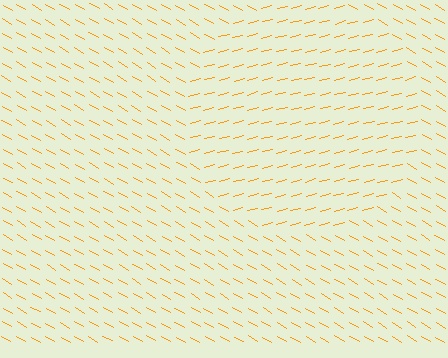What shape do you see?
I see a circle.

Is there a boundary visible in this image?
Yes, there is a texture boundary formed by a change in line orientation.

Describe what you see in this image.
The image is filled with small orange line segments. A circle region in the image has lines oriented differently from the surrounding lines, creating a visible texture boundary.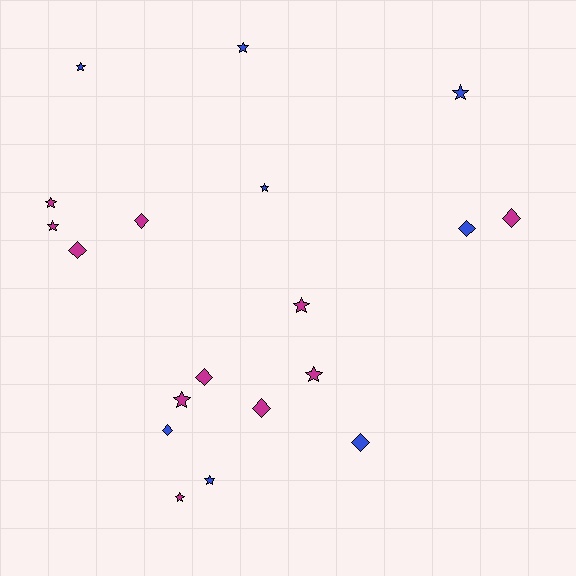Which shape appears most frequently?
Star, with 11 objects.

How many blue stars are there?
There are 5 blue stars.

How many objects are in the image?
There are 19 objects.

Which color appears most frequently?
Magenta, with 11 objects.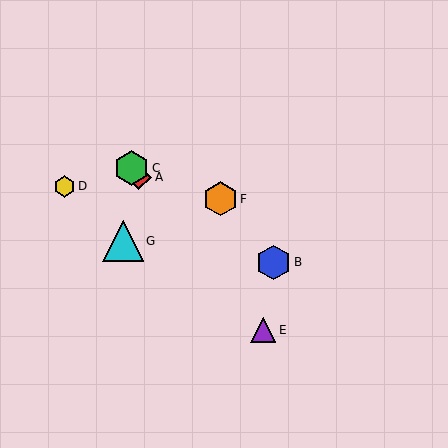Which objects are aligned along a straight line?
Objects A, C, E are aligned along a straight line.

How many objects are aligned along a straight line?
3 objects (A, C, E) are aligned along a straight line.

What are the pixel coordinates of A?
Object A is at (139, 177).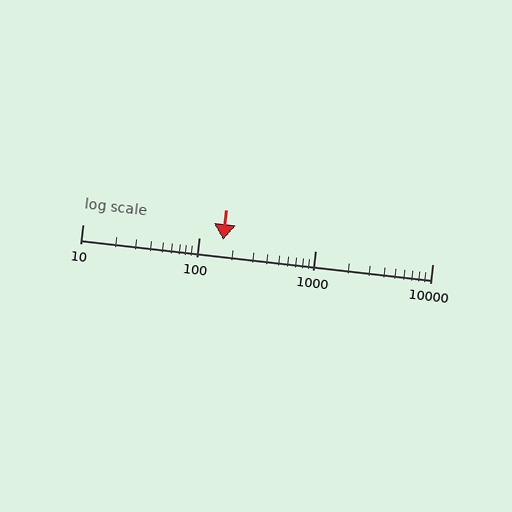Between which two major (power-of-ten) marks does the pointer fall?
The pointer is between 100 and 1000.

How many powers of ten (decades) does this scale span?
The scale spans 3 decades, from 10 to 10000.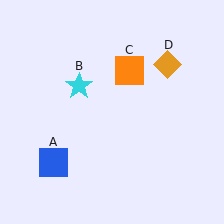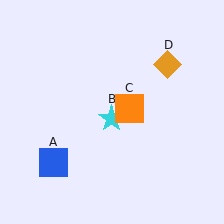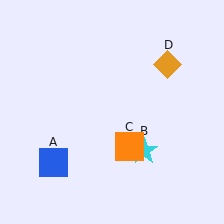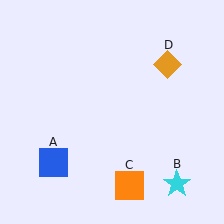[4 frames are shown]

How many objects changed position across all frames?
2 objects changed position: cyan star (object B), orange square (object C).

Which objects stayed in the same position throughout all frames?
Blue square (object A) and orange diamond (object D) remained stationary.